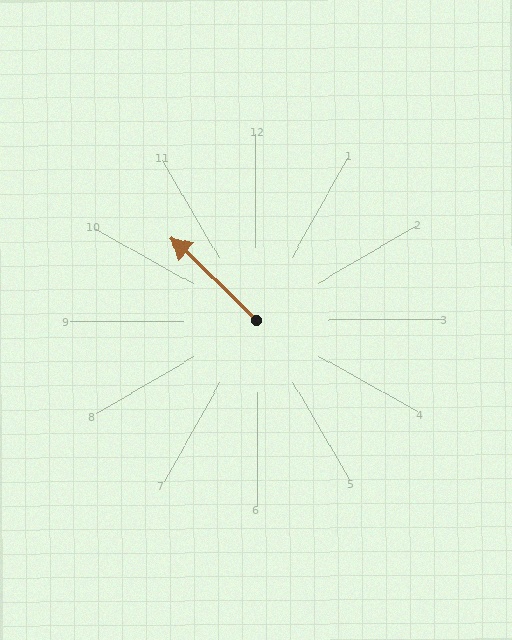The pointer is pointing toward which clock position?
Roughly 10 o'clock.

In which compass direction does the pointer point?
Northwest.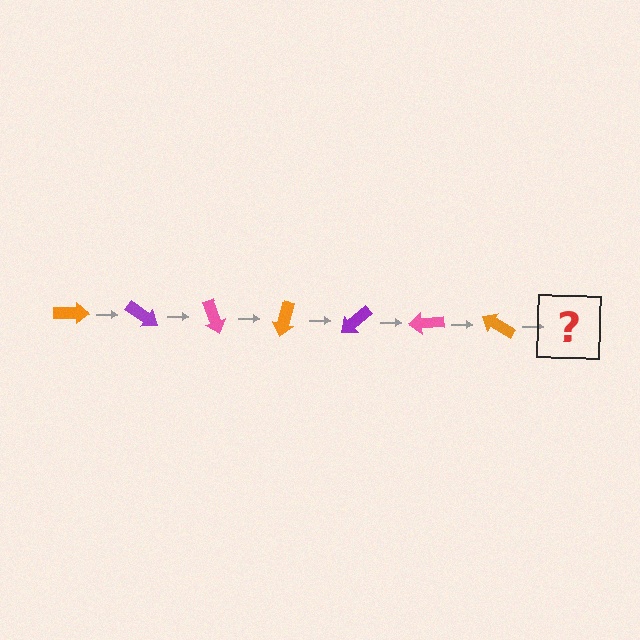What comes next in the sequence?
The next element should be a purple arrow, rotated 245 degrees from the start.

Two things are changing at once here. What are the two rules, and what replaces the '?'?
The two rules are that it rotates 35 degrees each step and the color cycles through orange, purple, and pink. The '?' should be a purple arrow, rotated 245 degrees from the start.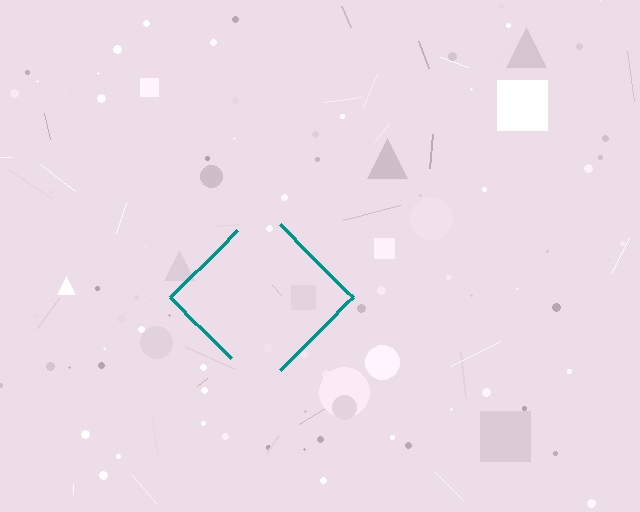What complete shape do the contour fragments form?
The contour fragments form a diamond.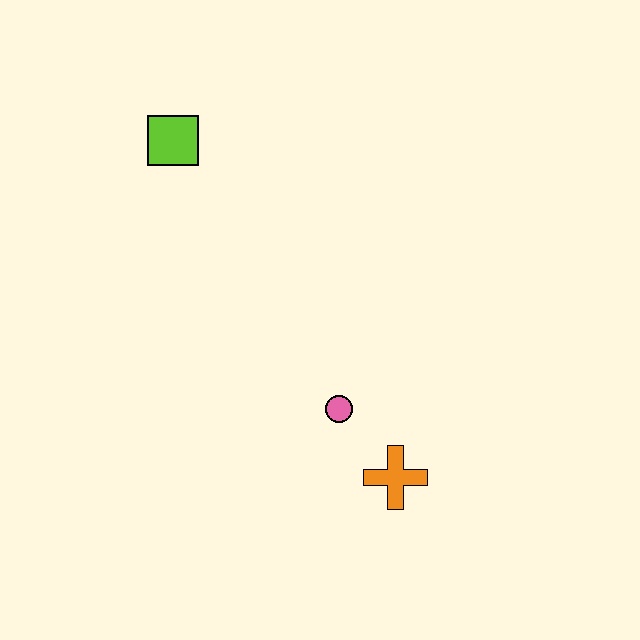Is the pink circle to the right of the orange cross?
No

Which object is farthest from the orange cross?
The lime square is farthest from the orange cross.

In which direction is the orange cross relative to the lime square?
The orange cross is below the lime square.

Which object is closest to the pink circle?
The orange cross is closest to the pink circle.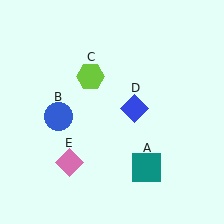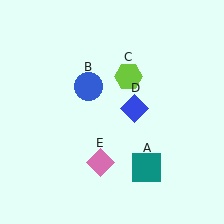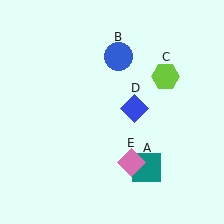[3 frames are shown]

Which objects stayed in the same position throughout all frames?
Teal square (object A) and blue diamond (object D) remained stationary.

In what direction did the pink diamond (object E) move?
The pink diamond (object E) moved right.